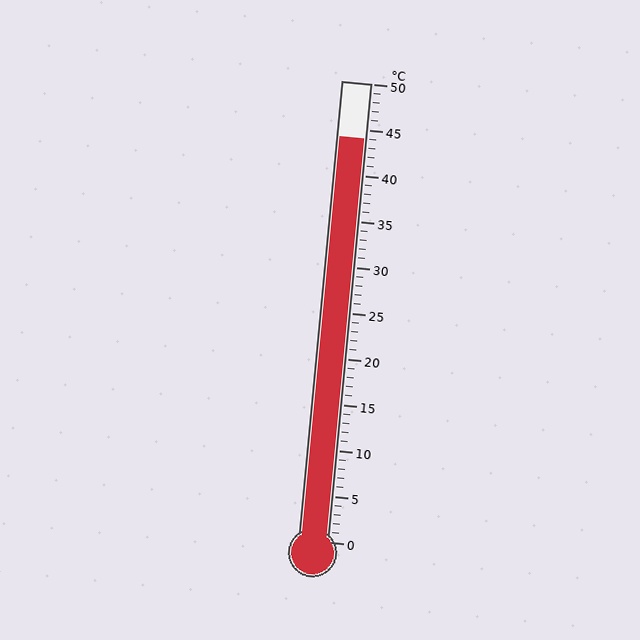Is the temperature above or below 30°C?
The temperature is above 30°C.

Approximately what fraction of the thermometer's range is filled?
The thermometer is filled to approximately 90% of its range.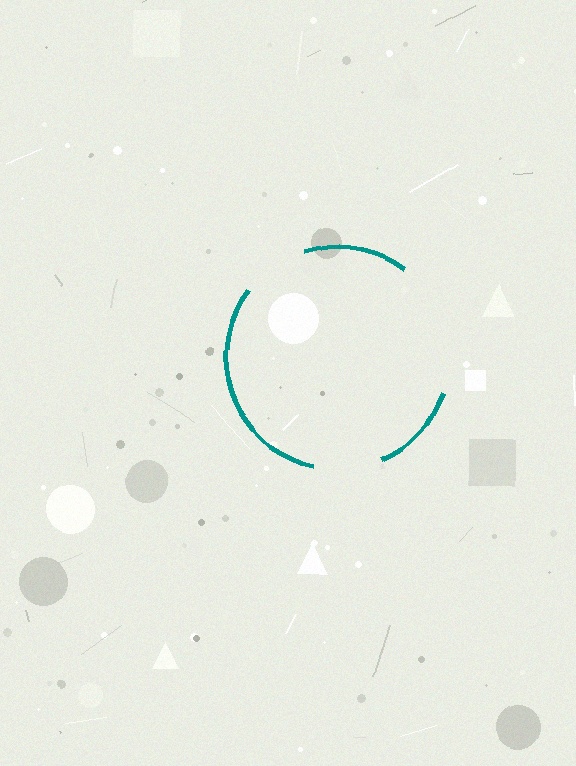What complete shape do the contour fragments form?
The contour fragments form a circle.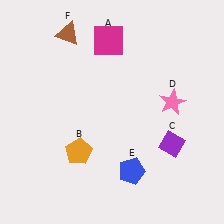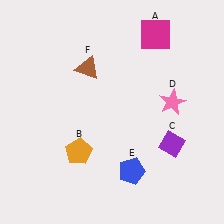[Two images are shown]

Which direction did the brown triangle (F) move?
The brown triangle (F) moved down.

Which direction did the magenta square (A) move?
The magenta square (A) moved right.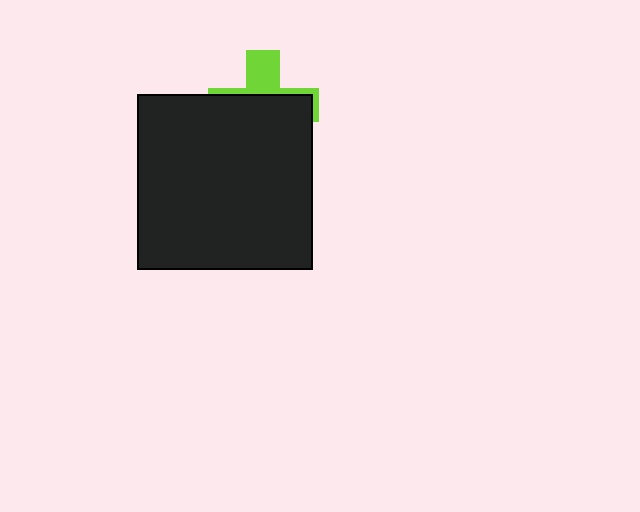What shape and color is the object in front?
The object in front is a black square.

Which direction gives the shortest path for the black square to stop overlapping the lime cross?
Moving down gives the shortest separation.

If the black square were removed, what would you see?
You would see the complete lime cross.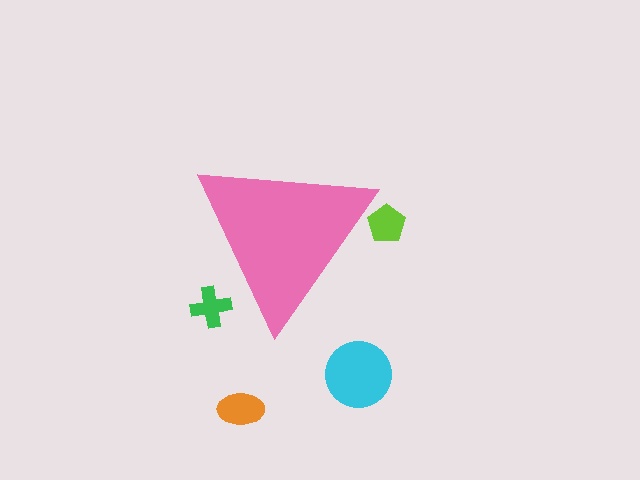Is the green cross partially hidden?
Yes, the green cross is partially hidden behind the pink triangle.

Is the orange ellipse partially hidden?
No, the orange ellipse is fully visible.